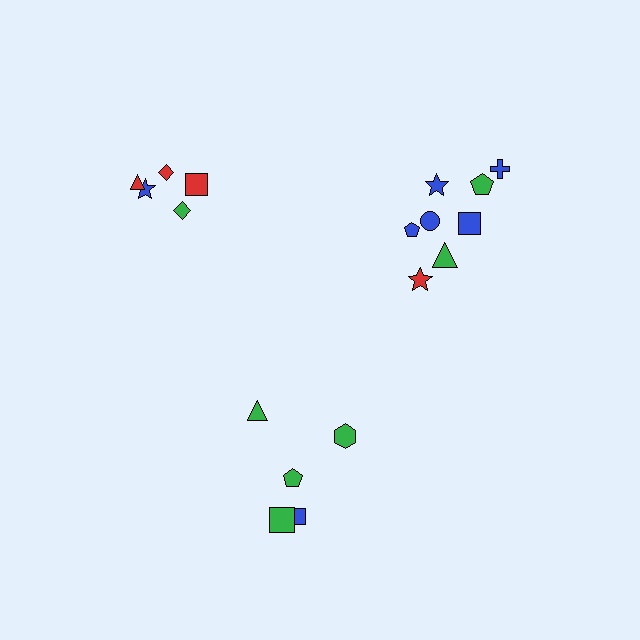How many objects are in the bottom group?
There are 5 objects.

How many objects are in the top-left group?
There are 5 objects.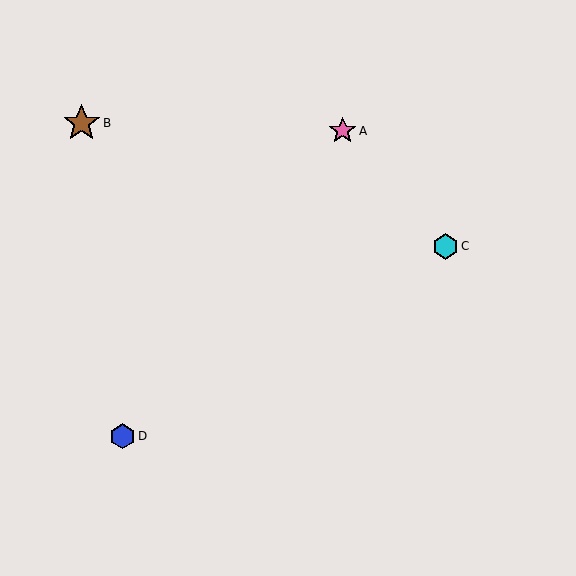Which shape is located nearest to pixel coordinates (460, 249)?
The cyan hexagon (labeled C) at (445, 246) is nearest to that location.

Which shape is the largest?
The brown star (labeled B) is the largest.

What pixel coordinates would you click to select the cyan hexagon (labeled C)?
Click at (445, 246) to select the cyan hexagon C.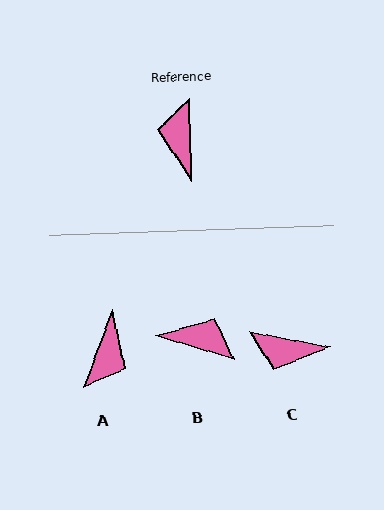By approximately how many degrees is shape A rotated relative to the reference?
Approximately 158 degrees counter-clockwise.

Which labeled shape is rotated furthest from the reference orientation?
A, about 158 degrees away.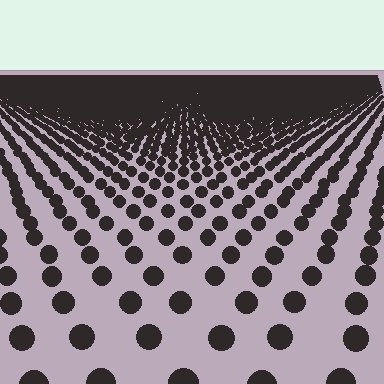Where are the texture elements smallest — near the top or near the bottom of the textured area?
Near the top.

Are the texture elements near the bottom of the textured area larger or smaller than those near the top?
Larger. Near the bottom, elements are closer to the viewer and appear at a bigger on-screen size.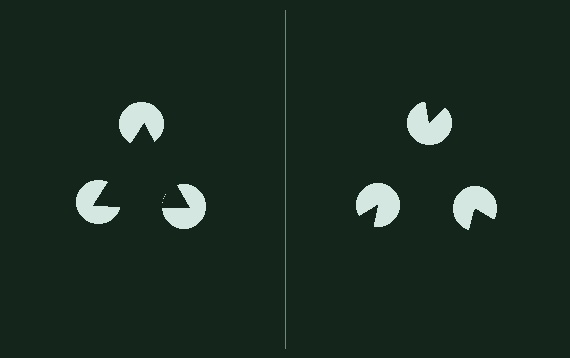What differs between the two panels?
The pac-man discs are positioned identically on both sides; only the wedge orientations differ. On the left they align to a triangle; on the right they are misaligned.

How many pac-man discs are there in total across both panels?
6 — 3 on each side.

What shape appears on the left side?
An illusory triangle.